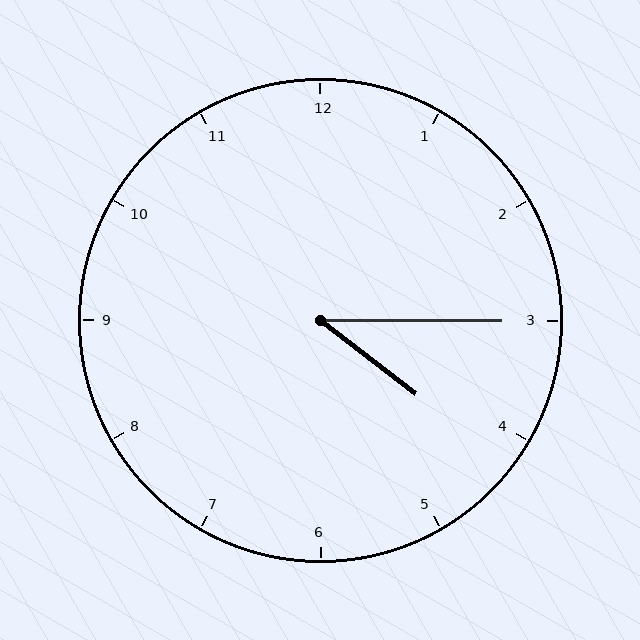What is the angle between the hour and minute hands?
Approximately 38 degrees.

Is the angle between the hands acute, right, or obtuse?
It is acute.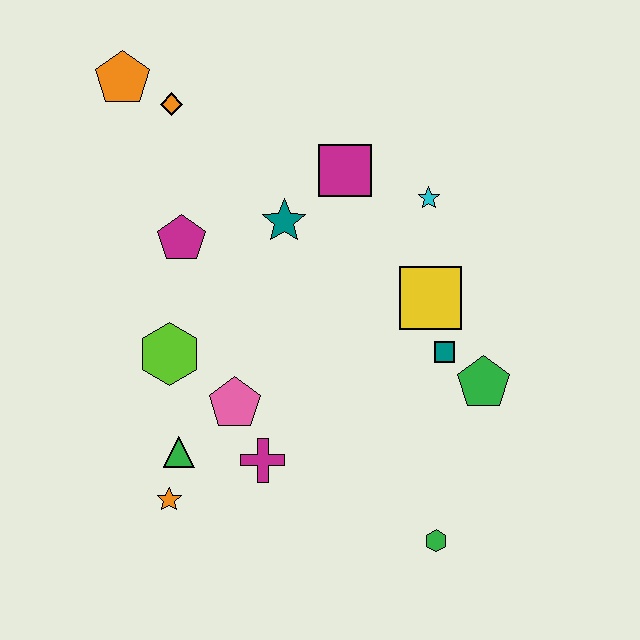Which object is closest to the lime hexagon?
The pink pentagon is closest to the lime hexagon.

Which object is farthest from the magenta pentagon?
The green hexagon is farthest from the magenta pentagon.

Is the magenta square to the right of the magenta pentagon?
Yes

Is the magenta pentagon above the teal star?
No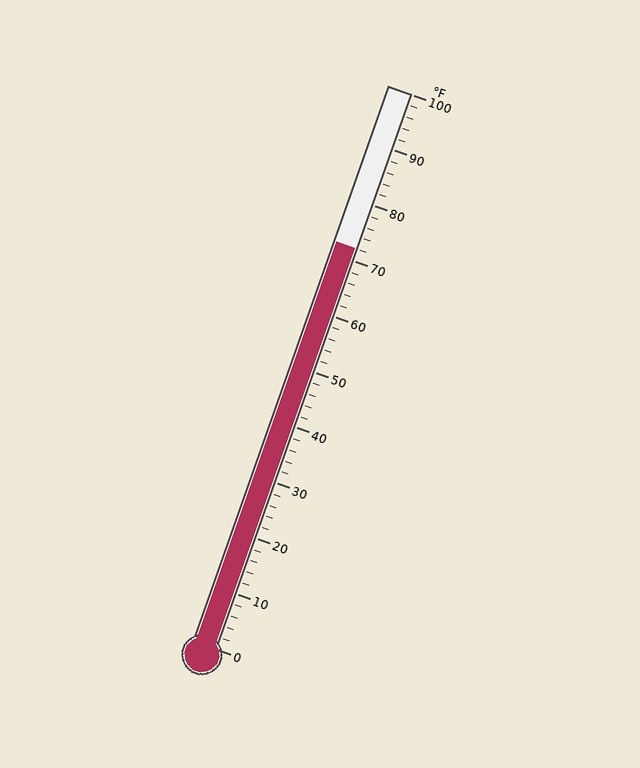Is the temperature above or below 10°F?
The temperature is above 10°F.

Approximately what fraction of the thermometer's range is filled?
The thermometer is filled to approximately 70% of its range.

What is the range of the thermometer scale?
The thermometer scale ranges from 0°F to 100°F.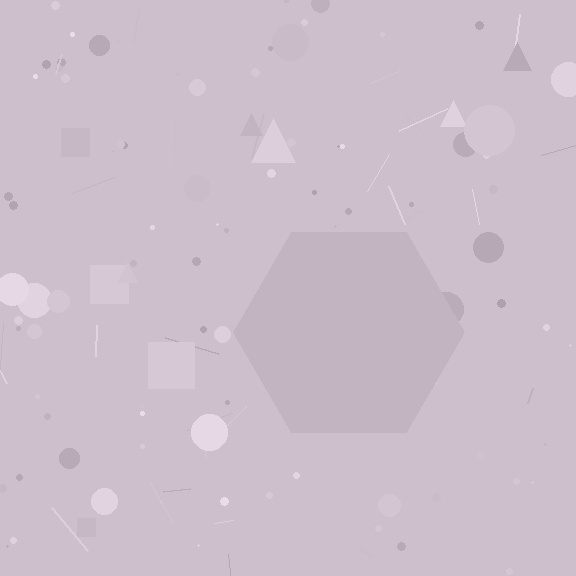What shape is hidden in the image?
A hexagon is hidden in the image.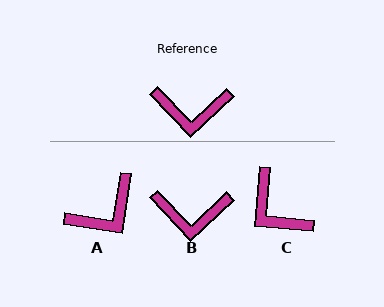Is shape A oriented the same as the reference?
No, it is off by about 38 degrees.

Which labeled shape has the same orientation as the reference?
B.